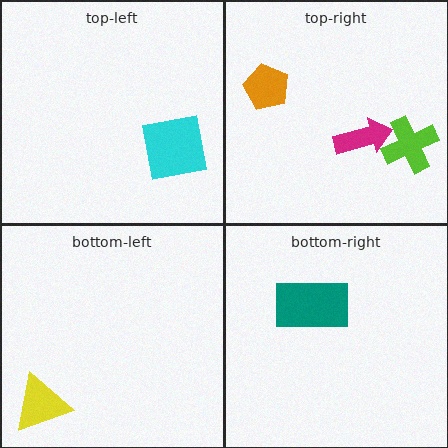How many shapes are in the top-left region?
1.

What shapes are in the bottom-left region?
The yellow triangle.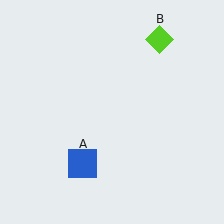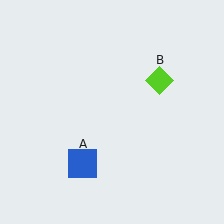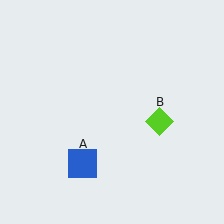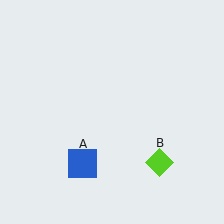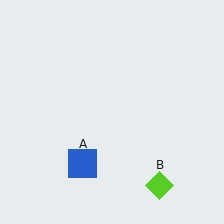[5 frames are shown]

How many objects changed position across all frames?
1 object changed position: lime diamond (object B).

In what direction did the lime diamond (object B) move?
The lime diamond (object B) moved down.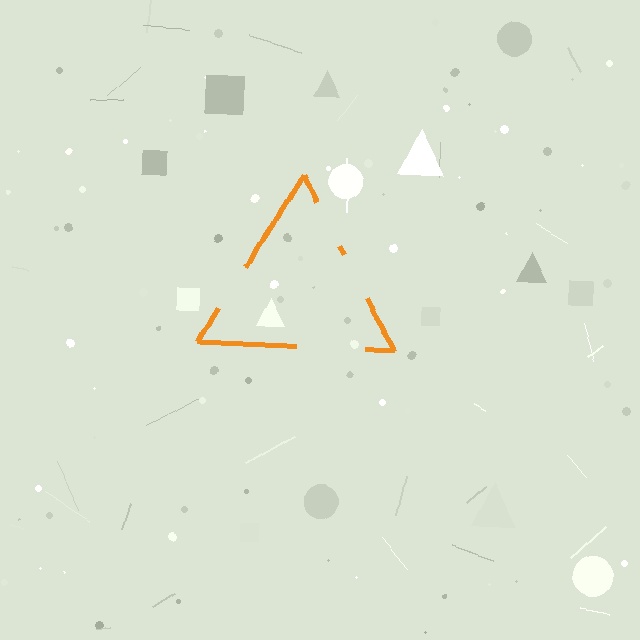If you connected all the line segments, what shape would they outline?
They would outline a triangle.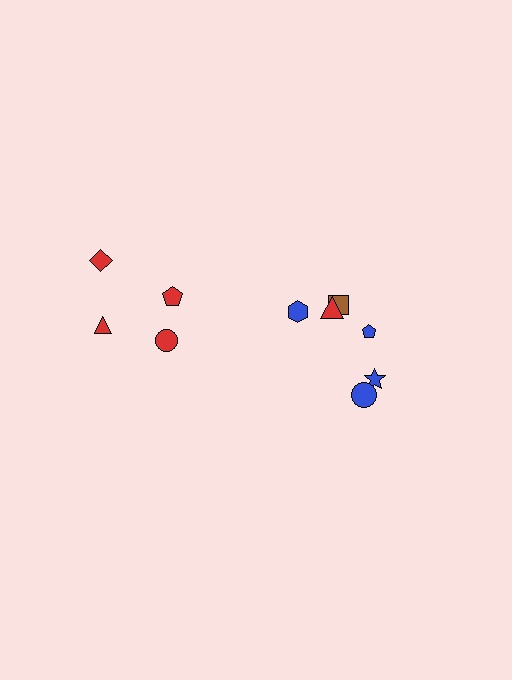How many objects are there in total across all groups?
There are 10 objects.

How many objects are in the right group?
There are 6 objects.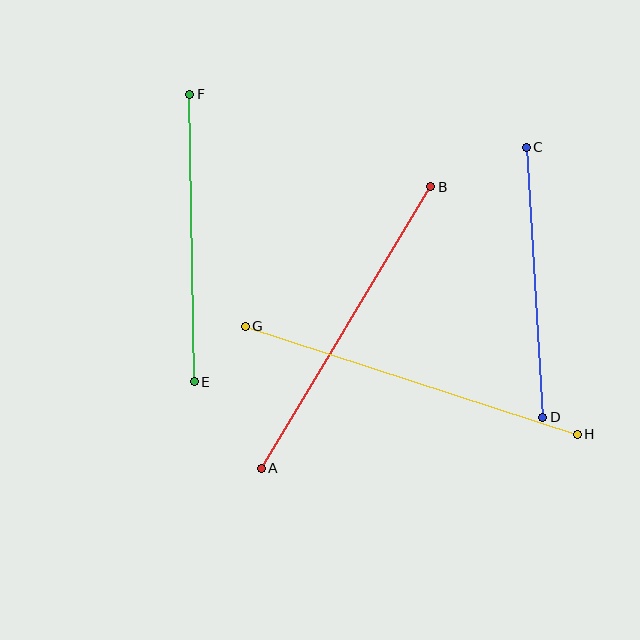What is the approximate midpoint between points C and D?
The midpoint is at approximately (534, 282) pixels.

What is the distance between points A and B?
The distance is approximately 329 pixels.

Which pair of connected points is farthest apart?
Points G and H are farthest apart.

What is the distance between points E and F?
The distance is approximately 287 pixels.